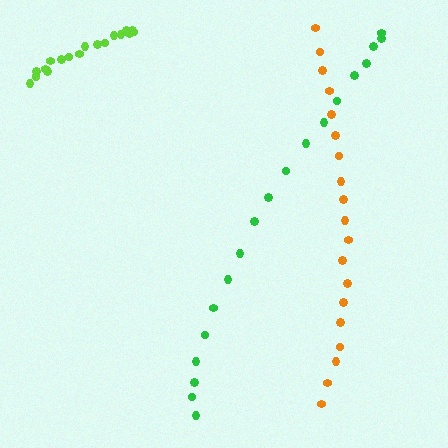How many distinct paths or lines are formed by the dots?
There are 3 distinct paths.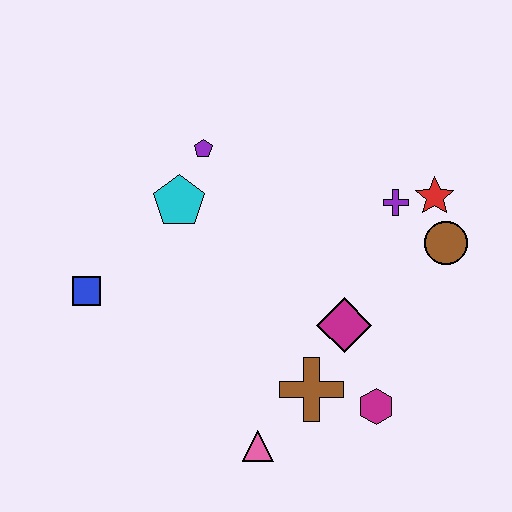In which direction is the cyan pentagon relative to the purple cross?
The cyan pentagon is to the left of the purple cross.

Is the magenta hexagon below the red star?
Yes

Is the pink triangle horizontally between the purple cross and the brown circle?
No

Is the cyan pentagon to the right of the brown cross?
No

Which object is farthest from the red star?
The blue square is farthest from the red star.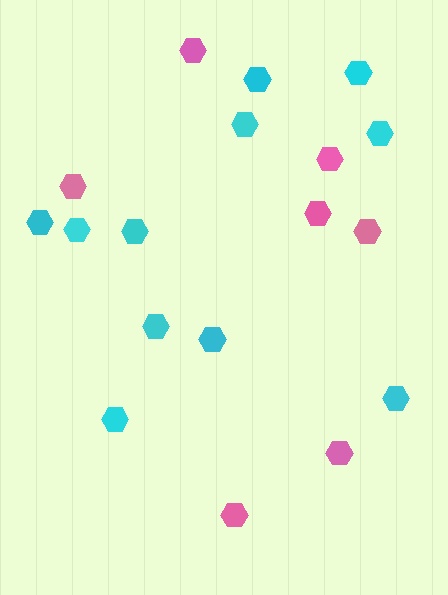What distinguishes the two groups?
There are 2 groups: one group of pink hexagons (7) and one group of cyan hexagons (11).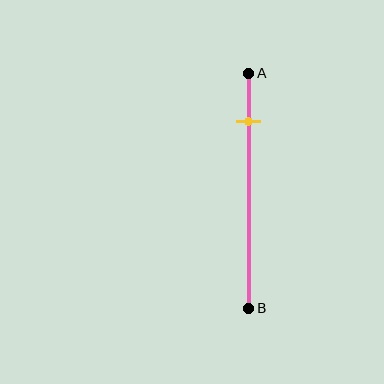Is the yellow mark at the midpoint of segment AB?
No, the mark is at about 20% from A, not at the 50% midpoint.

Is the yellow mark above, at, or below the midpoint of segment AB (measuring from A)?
The yellow mark is above the midpoint of segment AB.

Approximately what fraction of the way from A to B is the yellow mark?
The yellow mark is approximately 20% of the way from A to B.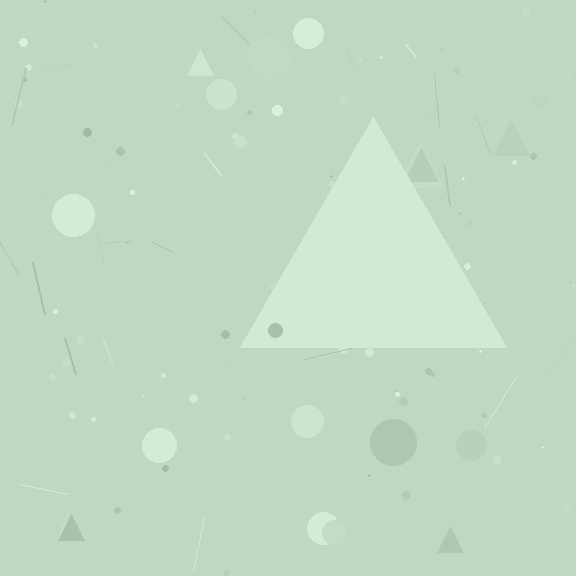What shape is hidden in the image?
A triangle is hidden in the image.